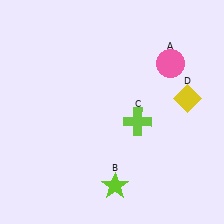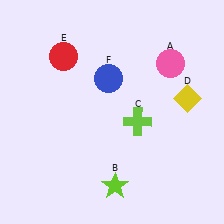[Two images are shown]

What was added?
A red circle (E), a blue circle (F) were added in Image 2.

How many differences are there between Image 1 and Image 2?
There are 2 differences between the two images.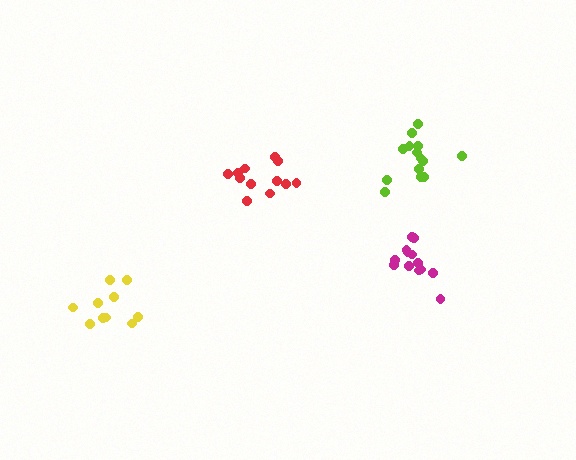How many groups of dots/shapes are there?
There are 4 groups.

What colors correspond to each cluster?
The clusters are colored: lime, yellow, red, magenta.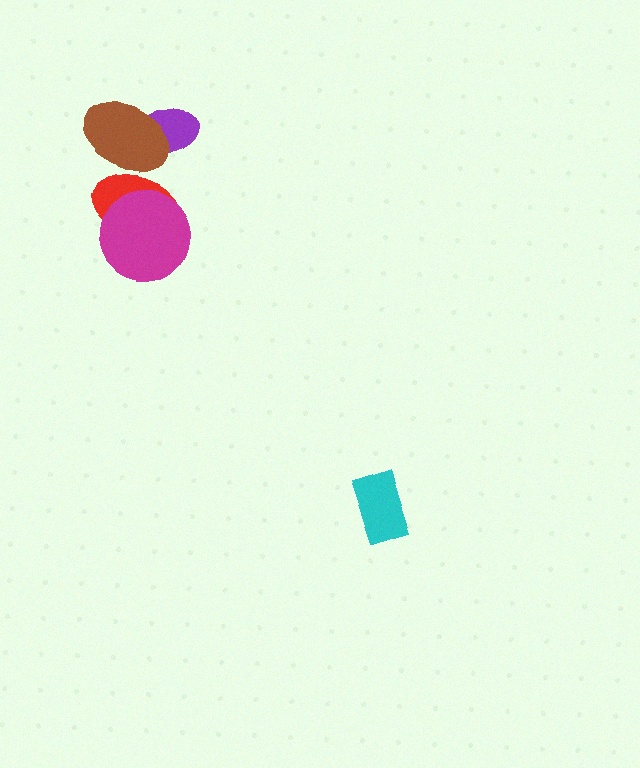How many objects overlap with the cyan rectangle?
0 objects overlap with the cyan rectangle.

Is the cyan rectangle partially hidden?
No, no other shape covers it.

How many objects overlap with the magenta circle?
1 object overlaps with the magenta circle.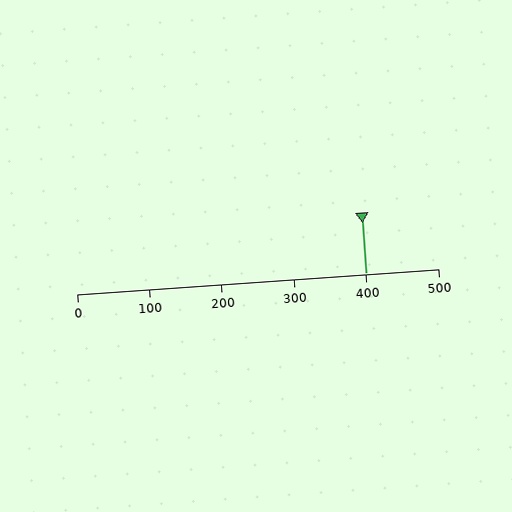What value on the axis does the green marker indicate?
The marker indicates approximately 400.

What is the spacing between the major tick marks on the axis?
The major ticks are spaced 100 apart.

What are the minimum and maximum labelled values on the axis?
The axis runs from 0 to 500.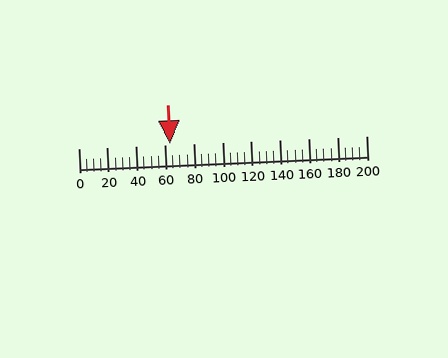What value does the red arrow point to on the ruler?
The red arrow points to approximately 63.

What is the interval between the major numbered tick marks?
The major tick marks are spaced 20 units apart.